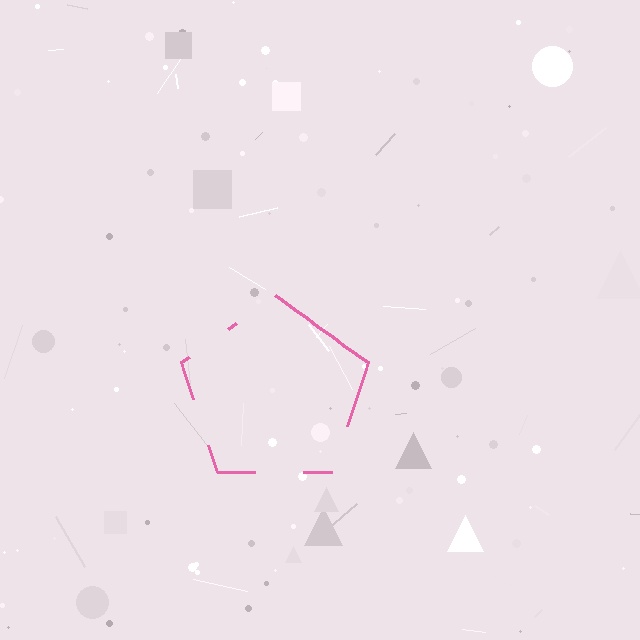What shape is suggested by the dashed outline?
The dashed outline suggests a pentagon.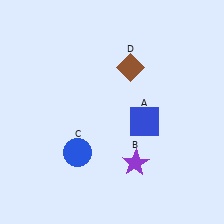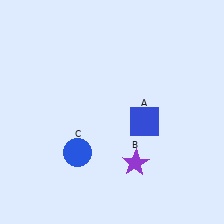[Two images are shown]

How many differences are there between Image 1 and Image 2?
There is 1 difference between the two images.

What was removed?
The brown diamond (D) was removed in Image 2.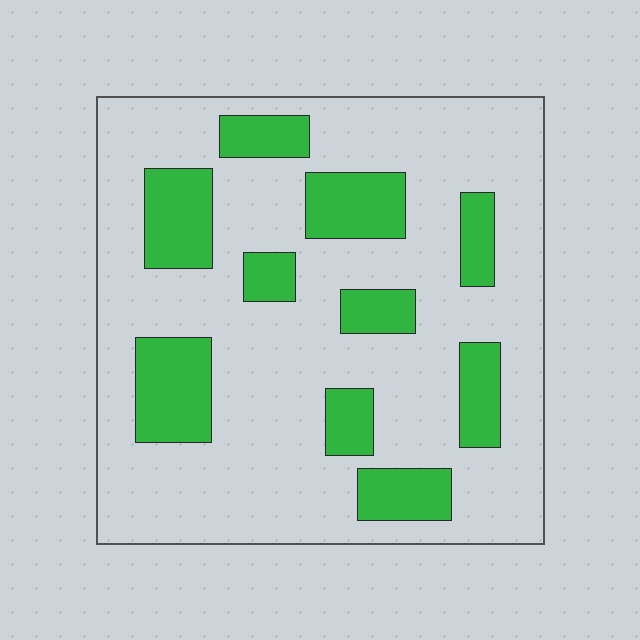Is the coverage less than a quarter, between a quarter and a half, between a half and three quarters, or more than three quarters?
Less than a quarter.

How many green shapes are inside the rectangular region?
10.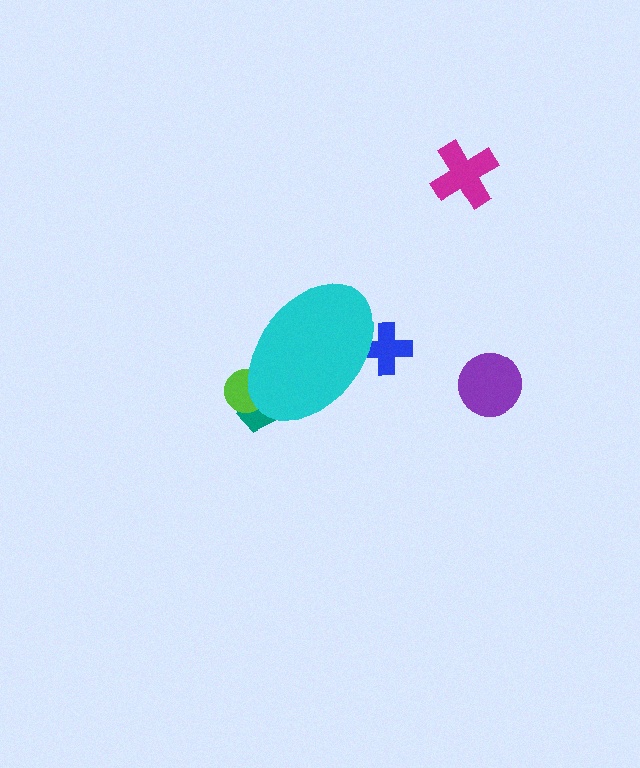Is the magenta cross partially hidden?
No, the magenta cross is fully visible.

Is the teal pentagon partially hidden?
Yes, the teal pentagon is partially hidden behind the cyan ellipse.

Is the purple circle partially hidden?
No, the purple circle is fully visible.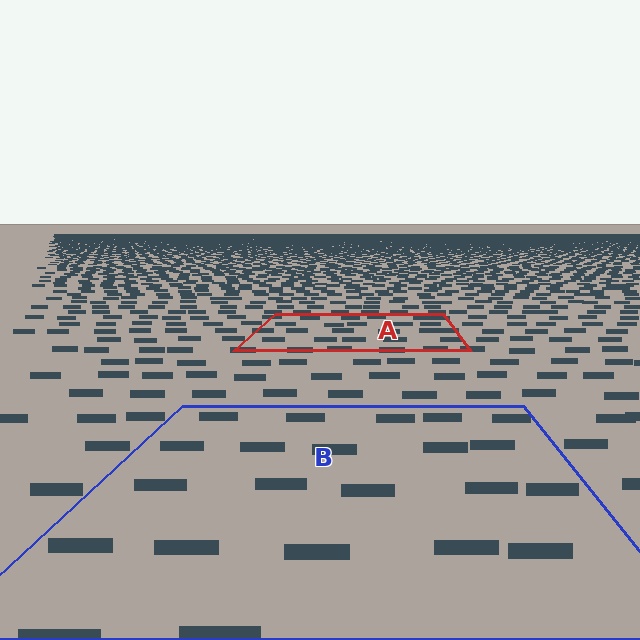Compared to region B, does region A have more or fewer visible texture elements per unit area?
Region A has more texture elements per unit area — they are packed more densely because it is farther away.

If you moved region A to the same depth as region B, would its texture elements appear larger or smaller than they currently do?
They would appear larger. At a closer depth, the same texture elements are projected at a bigger on-screen size.